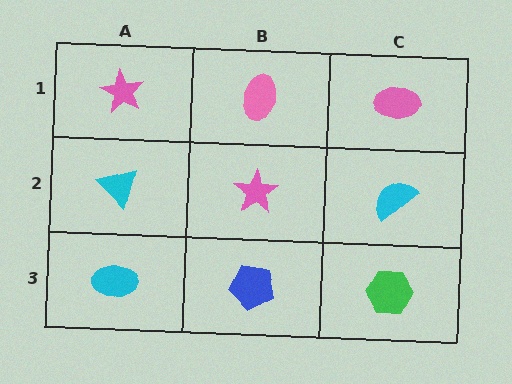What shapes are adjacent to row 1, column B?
A pink star (row 2, column B), a pink star (row 1, column A), a pink ellipse (row 1, column C).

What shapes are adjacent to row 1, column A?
A cyan triangle (row 2, column A), a pink ellipse (row 1, column B).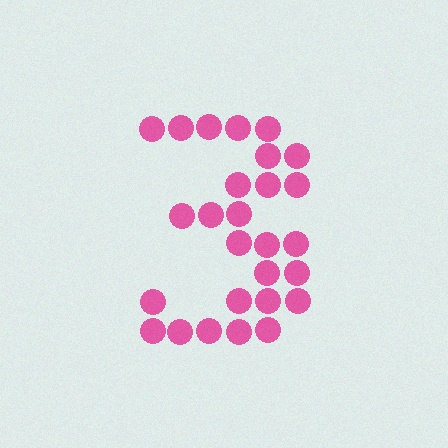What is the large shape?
The large shape is the digit 3.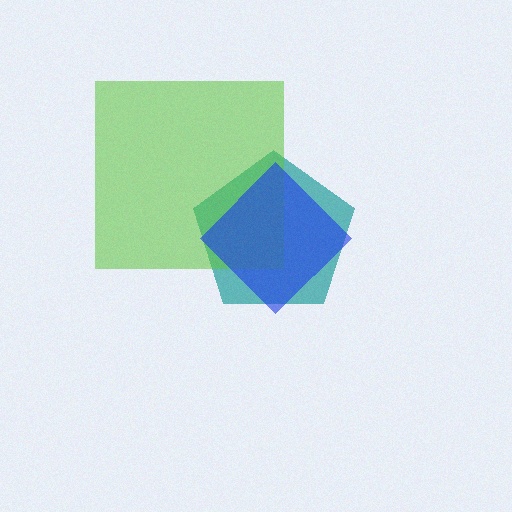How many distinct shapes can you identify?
There are 3 distinct shapes: a teal pentagon, a lime square, a blue diamond.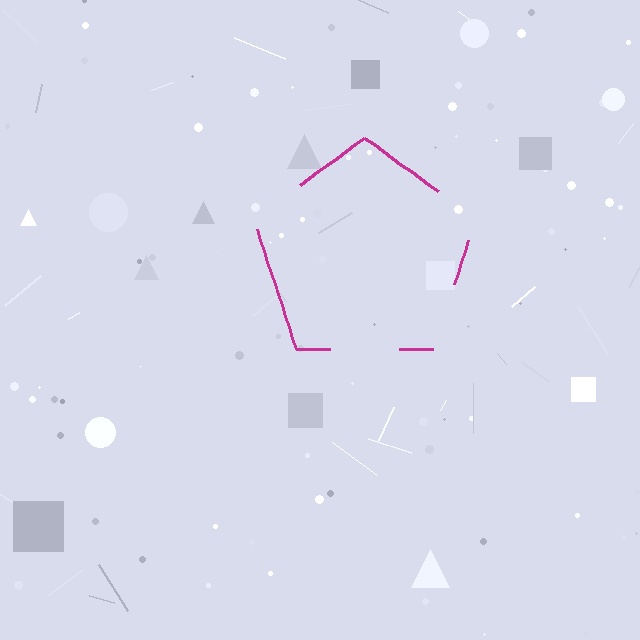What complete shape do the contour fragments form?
The contour fragments form a pentagon.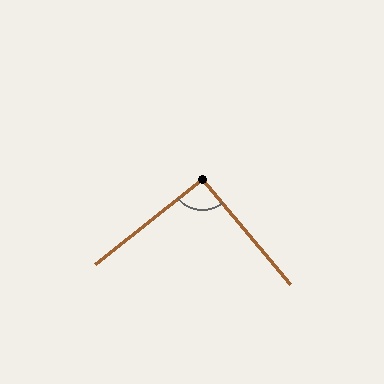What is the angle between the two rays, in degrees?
Approximately 91 degrees.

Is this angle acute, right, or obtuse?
It is approximately a right angle.